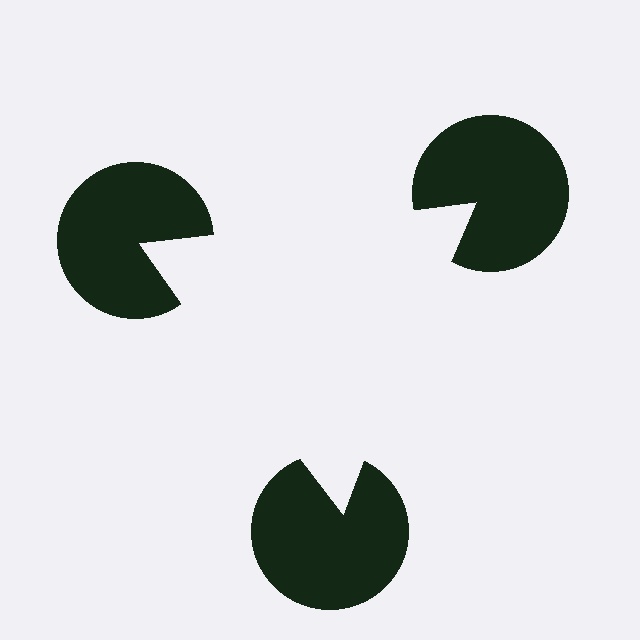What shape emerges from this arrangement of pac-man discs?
An illusory triangle — its edges are inferred from the aligned wedge cuts in the pac-man discs, not physically drawn.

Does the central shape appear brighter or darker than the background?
It typically appears slightly brighter than the background, even though no actual brightness change is drawn.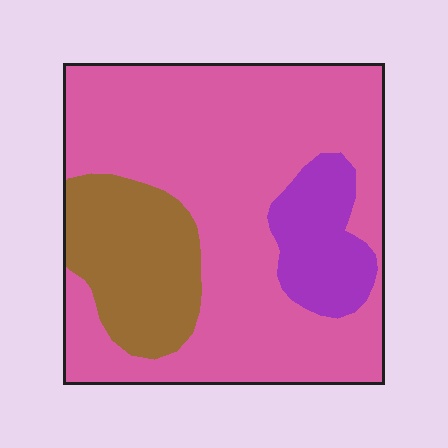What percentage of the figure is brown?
Brown takes up about one fifth (1/5) of the figure.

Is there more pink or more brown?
Pink.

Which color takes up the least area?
Purple, at roughly 10%.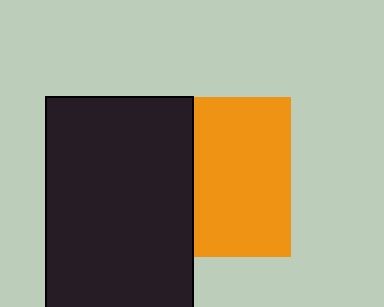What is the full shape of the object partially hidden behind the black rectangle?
The partially hidden object is an orange square.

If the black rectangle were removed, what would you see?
You would see the complete orange square.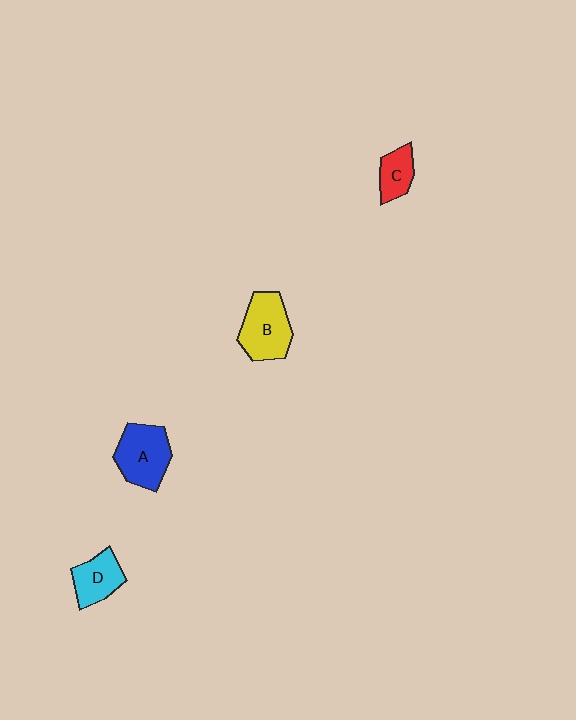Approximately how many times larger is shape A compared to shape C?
Approximately 1.8 times.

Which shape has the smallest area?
Shape C (red).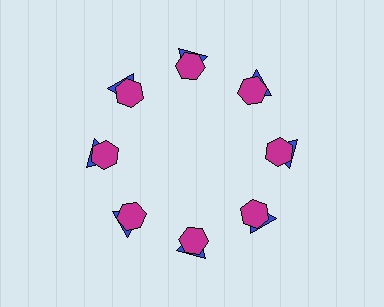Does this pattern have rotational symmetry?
Yes, this pattern has 8-fold rotational symmetry. It looks the same after rotating 45 degrees around the center.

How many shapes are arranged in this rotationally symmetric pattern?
There are 16 shapes, arranged in 8 groups of 2.